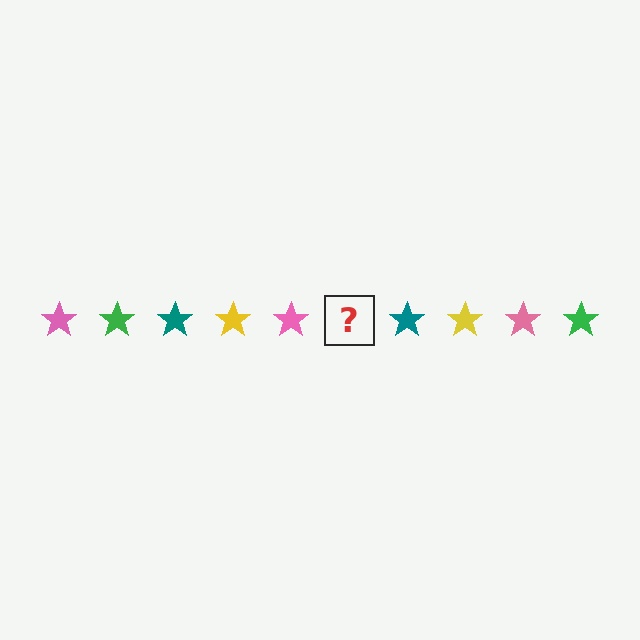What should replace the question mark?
The question mark should be replaced with a green star.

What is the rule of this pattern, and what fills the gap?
The rule is that the pattern cycles through pink, green, teal, yellow stars. The gap should be filled with a green star.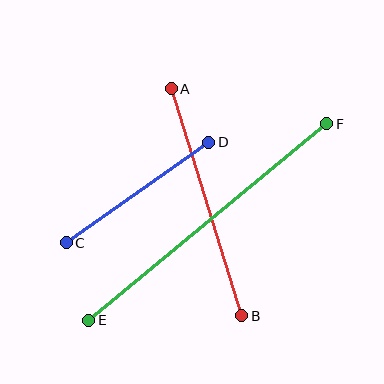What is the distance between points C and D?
The distance is approximately 174 pixels.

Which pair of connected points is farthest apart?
Points E and F are farthest apart.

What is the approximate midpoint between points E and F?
The midpoint is at approximately (208, 222) pixels.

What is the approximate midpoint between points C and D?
The midpoint is at approximately (138, 192) pixels.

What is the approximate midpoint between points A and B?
The midpoint is at approximately (206, 202) pixels.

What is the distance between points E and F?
The distance is approximately 309 pixels.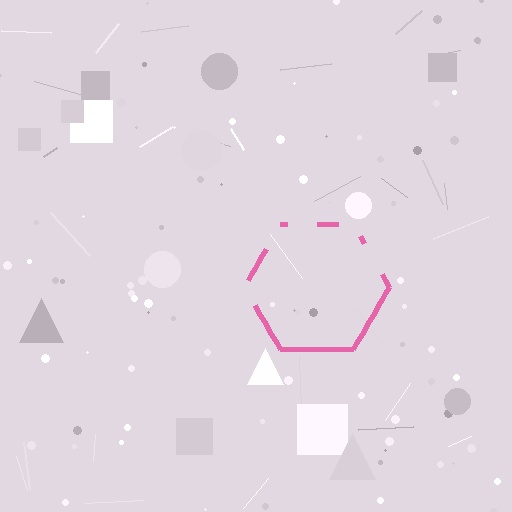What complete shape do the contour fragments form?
The contour fragments form a hexagon.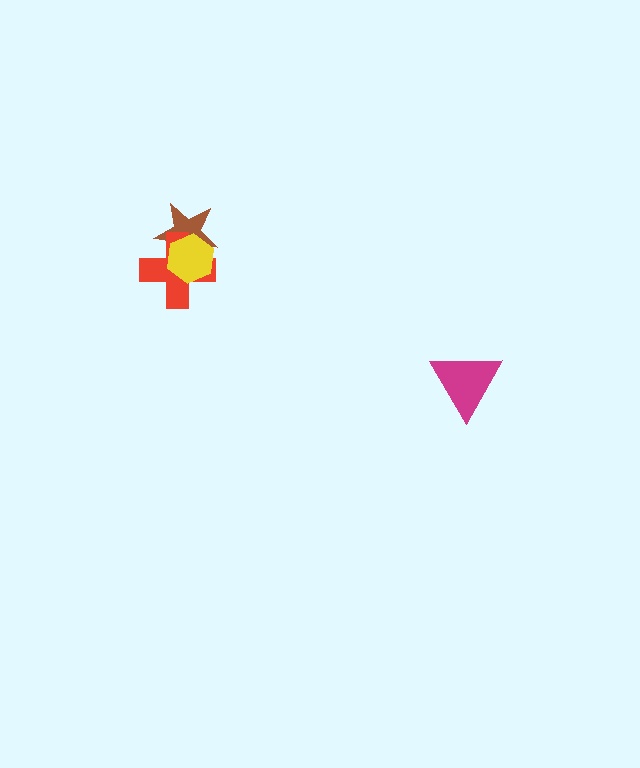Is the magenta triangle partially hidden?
No, no other shape covers it.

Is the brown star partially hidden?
Yes, it is partially covered by another shape.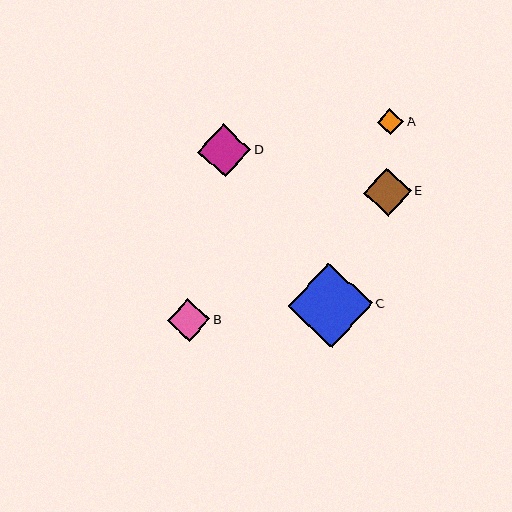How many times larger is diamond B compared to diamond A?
Diamond B is approximately 1.7 times the size of diamond A.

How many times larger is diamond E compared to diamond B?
Diamond E is approximately 1.1 times the size of diamond B.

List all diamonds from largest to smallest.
From largest to smallest: C, D, E, B, A.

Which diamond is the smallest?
Diamond A is the smallest with a size of approximately 26 pixels.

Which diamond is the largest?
Diamond C is the largest with a size of approximately 85 pixels.